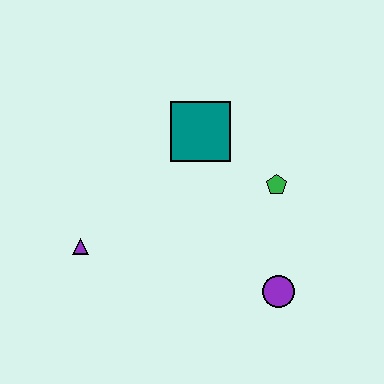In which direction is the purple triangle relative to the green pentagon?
The purple triangle is to the left of the green pentagon.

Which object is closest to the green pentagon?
The teal square is closest to the green pentagon.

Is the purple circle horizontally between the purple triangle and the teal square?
No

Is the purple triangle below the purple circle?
No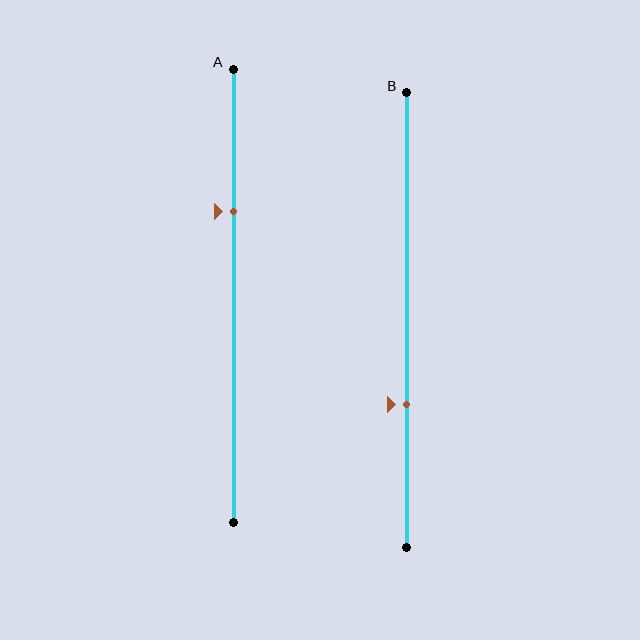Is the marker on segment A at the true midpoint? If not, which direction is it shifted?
No, the marker on segment A is shifted upward by about 19% of the segment length.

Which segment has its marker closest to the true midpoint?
Segment B has its marker closest to the true midpoint.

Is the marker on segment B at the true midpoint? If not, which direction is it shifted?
No, the marker on segment B is shifted downward by about 18% of the segment length.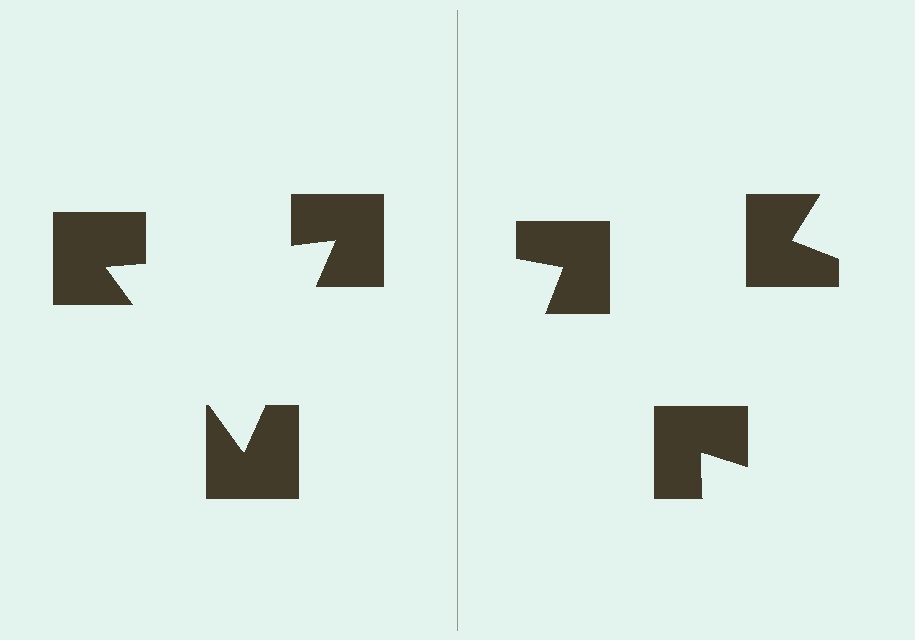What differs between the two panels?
The notched squares are positioned identically on both sides; only the wedge orientations differ. On the left they align to a triangle; on the right they are misaligned.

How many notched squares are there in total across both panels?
6 — 3 on each side.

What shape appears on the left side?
An illusory triangle.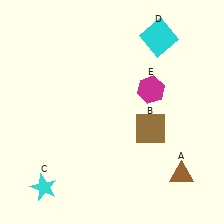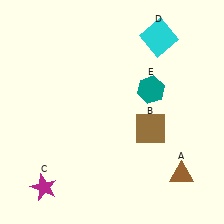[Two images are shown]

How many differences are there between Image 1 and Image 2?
There are 2 differences between the two images.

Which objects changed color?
C changed from cyan to magenta. E changed from magenta to teal.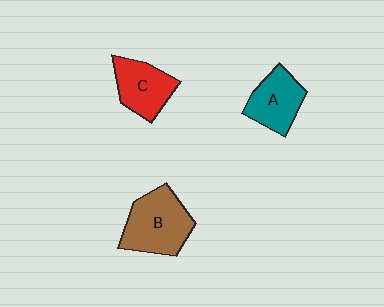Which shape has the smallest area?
Shape A (teal).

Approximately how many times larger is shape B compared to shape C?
Approximately 1.4 times.